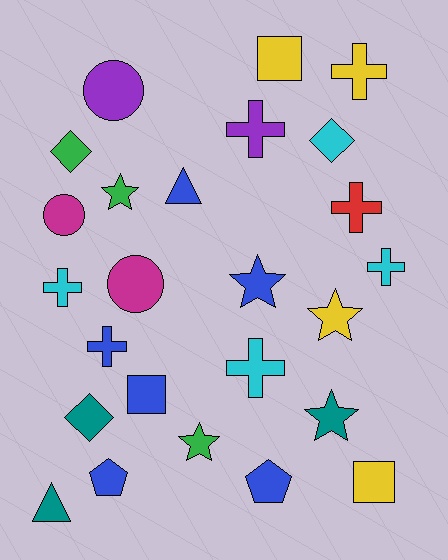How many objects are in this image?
There are 25 objects.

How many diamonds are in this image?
There are 3 diamonds.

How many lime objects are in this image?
There are no lime objects.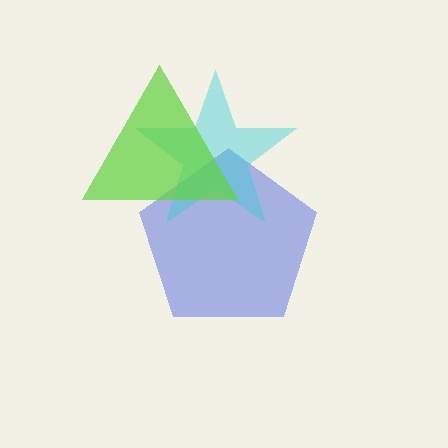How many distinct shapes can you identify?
There are 3 distinct shapes: a blue pentagon, a cyan star, a lime triangle.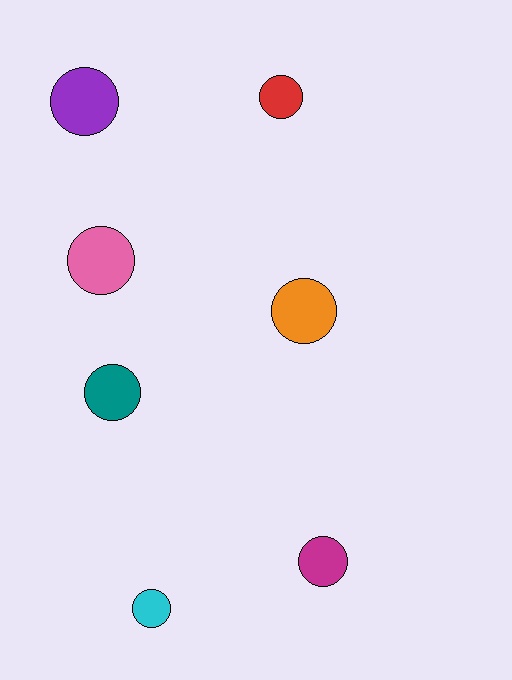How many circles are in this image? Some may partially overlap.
There are 7 circles.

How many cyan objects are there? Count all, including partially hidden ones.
There is 1 cyan object.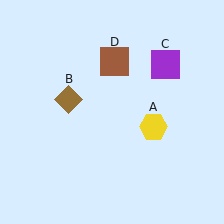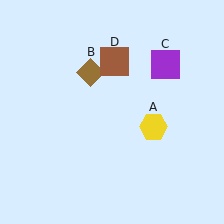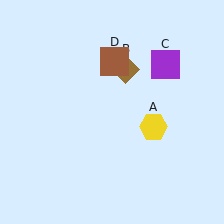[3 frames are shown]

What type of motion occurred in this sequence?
The brown diamond (object B) rotated clockwise around the center of the scene.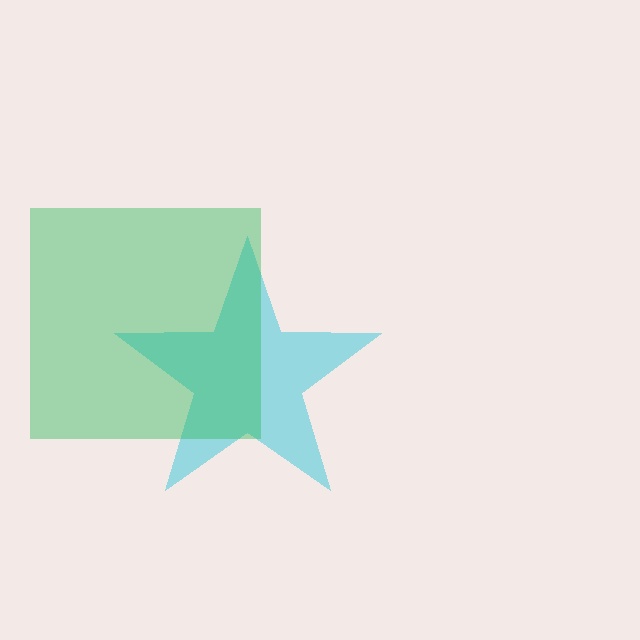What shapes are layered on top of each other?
The layered shapes are: a cyan star, a green square.